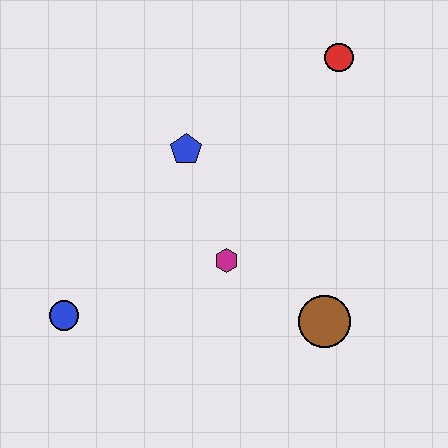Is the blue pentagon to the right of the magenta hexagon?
No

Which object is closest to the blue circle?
The magenta hexagon is closest to the blue circle.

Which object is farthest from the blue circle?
The red circle is farthest from the blue circle.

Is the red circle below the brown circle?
No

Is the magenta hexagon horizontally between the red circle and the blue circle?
Yes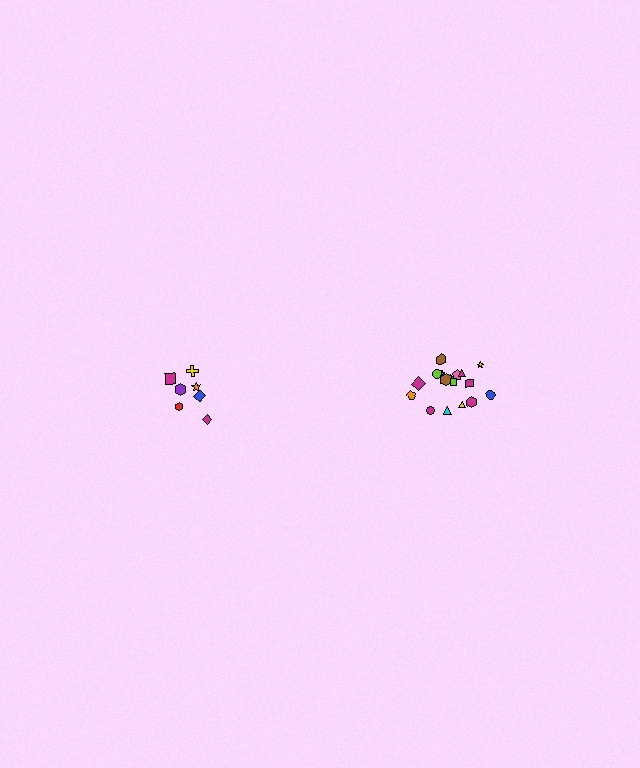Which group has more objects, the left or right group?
The right group.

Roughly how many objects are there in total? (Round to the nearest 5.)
Roughly 25 objects in total.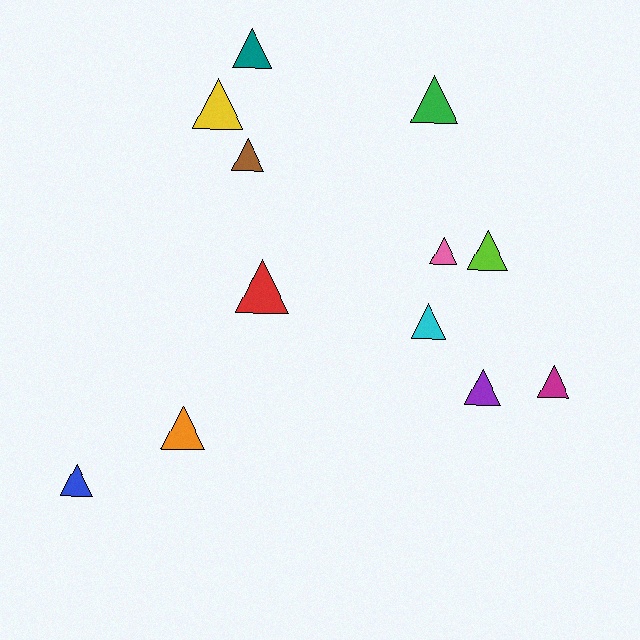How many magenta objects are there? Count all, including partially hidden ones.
There is 1 magenta object.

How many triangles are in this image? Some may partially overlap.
There are 12 triangles.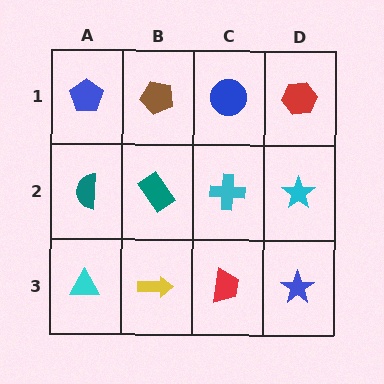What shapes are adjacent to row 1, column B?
A teal rectangle (row 2, column B), a blue pentagon (row 1, column A), a blue circle (row 1, column C).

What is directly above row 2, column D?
A red hexagon.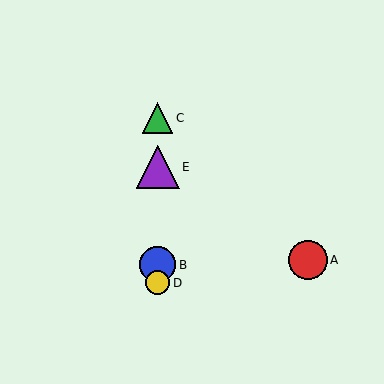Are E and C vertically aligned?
Yes, both are at x≈158.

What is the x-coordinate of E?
Object E is at x≈158.